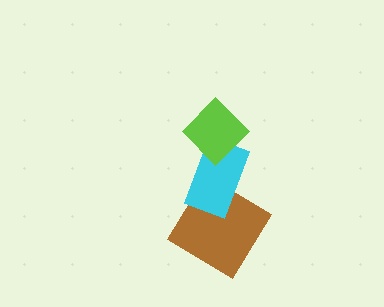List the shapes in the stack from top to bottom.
From top to bottom: the lime diamond, the cyan rectangle, the brown diamond.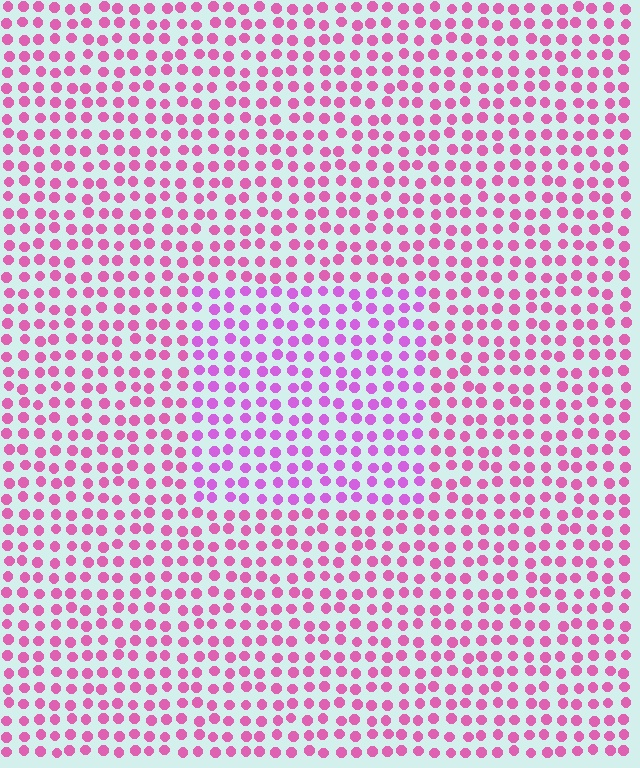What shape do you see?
I see a rectangle.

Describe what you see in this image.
The image is filled with small pink elements in a uniform arrangement. A rectangle-shaped region is visible where the elements are tinted to a slightly different hue, forming a subtle color boundary.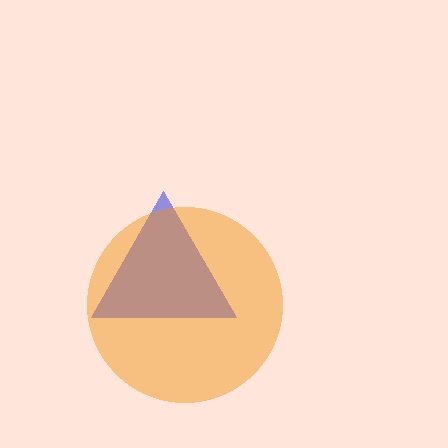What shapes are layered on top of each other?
The layered shapes are: a blue triangle, an orange circle.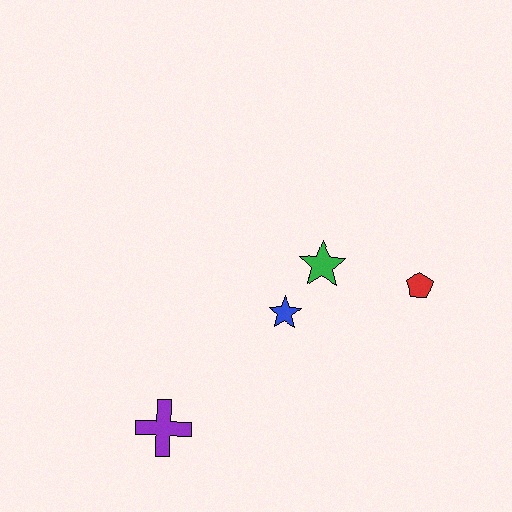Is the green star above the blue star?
Yes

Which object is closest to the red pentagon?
The green star is closest to the red pentagon.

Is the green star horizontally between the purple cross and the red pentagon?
Yes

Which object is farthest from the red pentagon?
The purple cross is farthest from the red pentagon.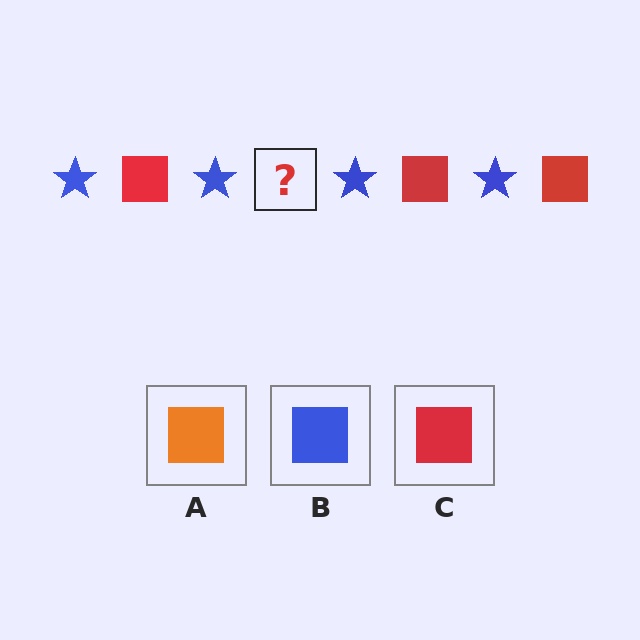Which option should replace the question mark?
Option C.